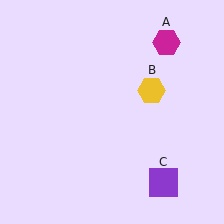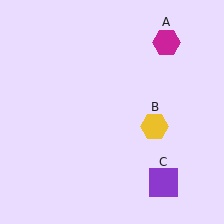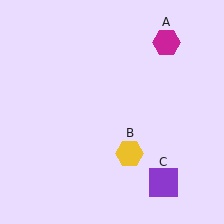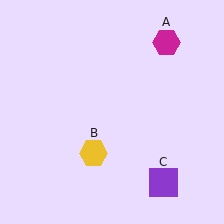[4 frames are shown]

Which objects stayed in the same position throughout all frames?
Magenta hexagon (object A) and purple square (object C) remained stationary.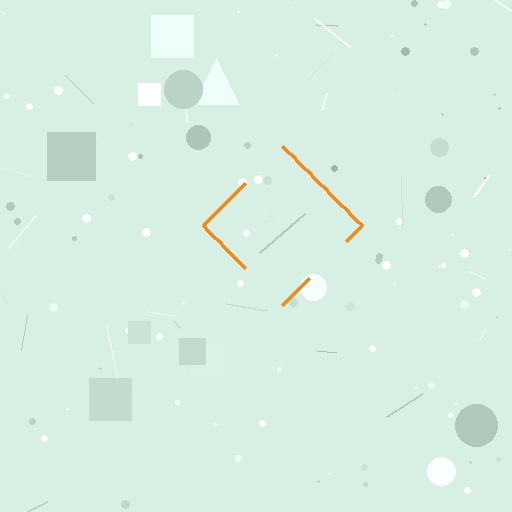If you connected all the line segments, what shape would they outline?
They would outline a diamond.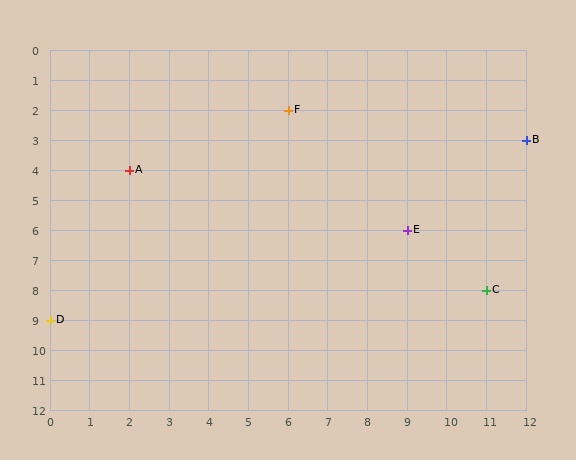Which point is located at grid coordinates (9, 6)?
Point E is at (9, 6).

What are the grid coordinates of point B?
Point B is at grid coordinates (12, 3).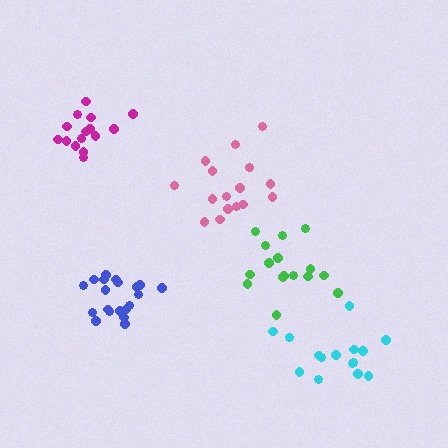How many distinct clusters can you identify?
There are 5 distinct clusters.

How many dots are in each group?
Group 1: 16 dots, Group 2: 20 dots, Group 3: 15 dots, Group 4: 15 dots, Group 5: 16 dots (82 total).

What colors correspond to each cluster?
The clusters are colored: pink, blue, cyan, magenta, green.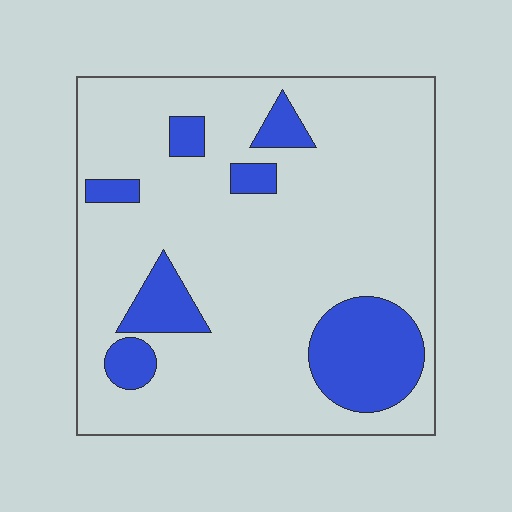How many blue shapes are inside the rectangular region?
7.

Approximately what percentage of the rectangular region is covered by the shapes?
Approximately 20%.